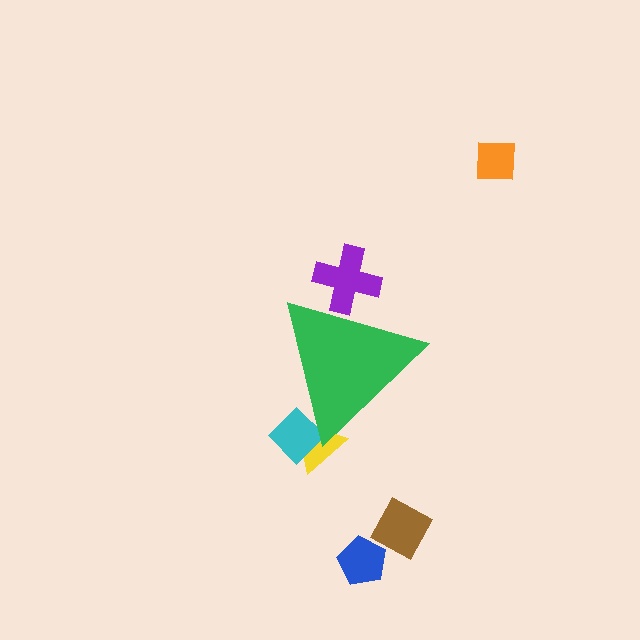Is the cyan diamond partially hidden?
Yes, the cyan diamond is partially hidden behind the green triangle.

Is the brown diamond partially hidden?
No, the brown diamond is fully visible.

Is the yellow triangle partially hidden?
Yes, the yellow triangle is partially hidden behind the green triangle.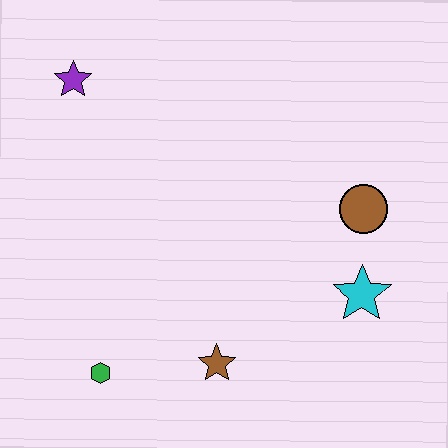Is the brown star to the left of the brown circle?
Yes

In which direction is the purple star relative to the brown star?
The purple star is above the brown star.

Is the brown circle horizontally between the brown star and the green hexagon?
No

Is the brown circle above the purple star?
No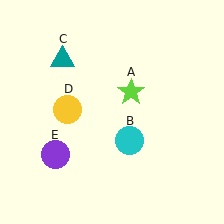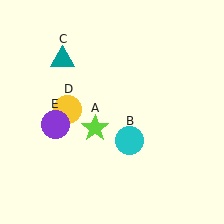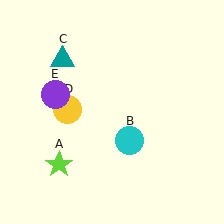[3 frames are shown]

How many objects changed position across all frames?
2 objects changed position: lime star (object A), purple circle (object E).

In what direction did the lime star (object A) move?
The lime star (object A) moved down and to the left.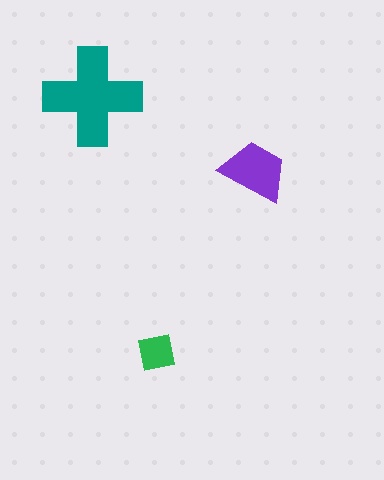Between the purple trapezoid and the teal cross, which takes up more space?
The teal cross.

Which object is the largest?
The teal cross.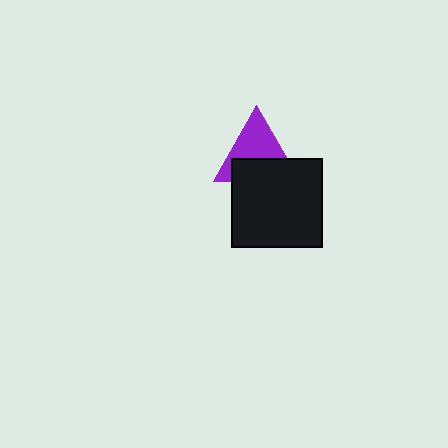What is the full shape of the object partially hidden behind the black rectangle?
The partially hidden object is a purple triangle.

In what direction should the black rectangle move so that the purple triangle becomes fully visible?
The black rectangle should move down. That is the shortest direction to clear the overlap and leave the purple triangle fully visible.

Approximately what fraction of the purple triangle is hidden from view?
Roughly 44% of the purple triangle is hidden behind the black rectangle.